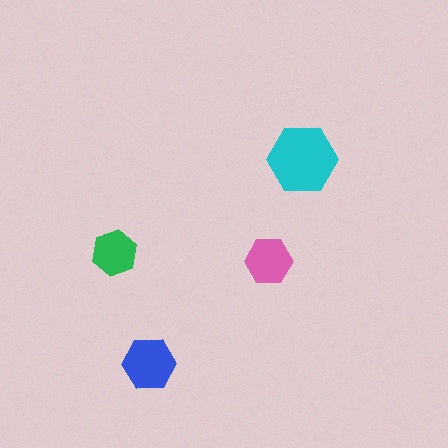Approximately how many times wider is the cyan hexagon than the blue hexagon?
About 1.5 times wider.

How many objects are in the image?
There are 4 objects in the image.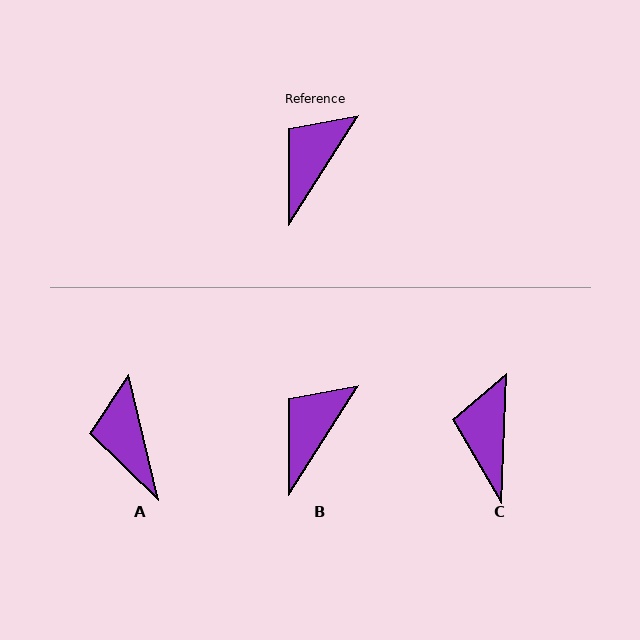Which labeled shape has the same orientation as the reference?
B.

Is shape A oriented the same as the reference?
No, it is off by about 46 degrees.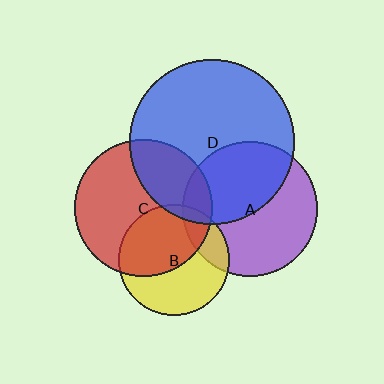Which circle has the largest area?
Circle D (blue).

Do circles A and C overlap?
Yes.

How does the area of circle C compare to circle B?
Approximately 1.5 times.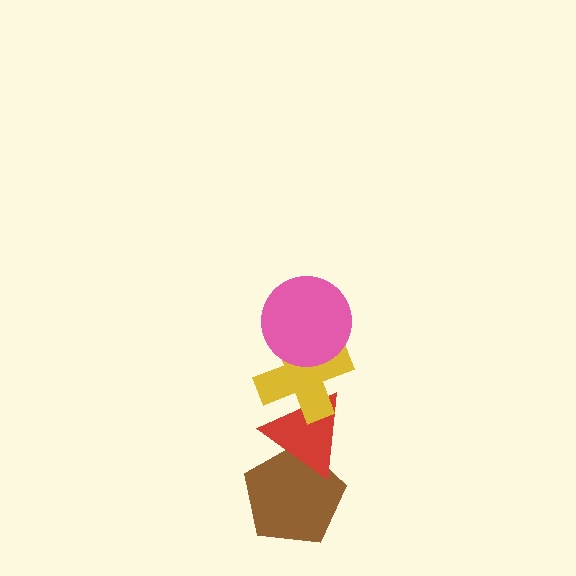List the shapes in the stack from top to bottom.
From top to bottom: the pink circle, the yellow cross, the red triangle, the brown pentagon.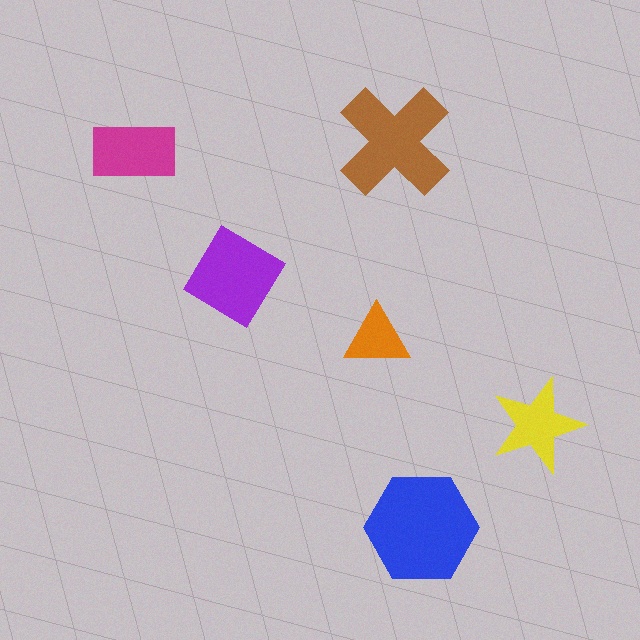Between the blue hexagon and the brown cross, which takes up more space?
The blue hexagon.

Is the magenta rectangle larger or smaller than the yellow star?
Larger.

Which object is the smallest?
The orange triangle.